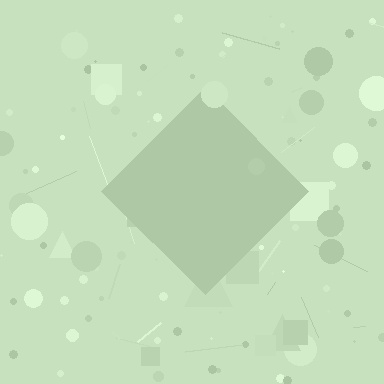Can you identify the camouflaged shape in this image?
The camouflaged shape is a diamond.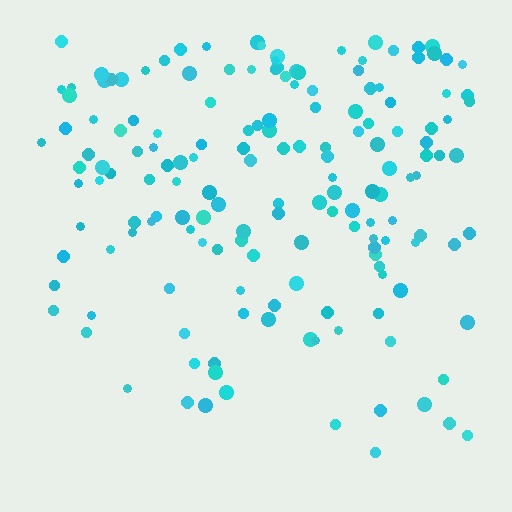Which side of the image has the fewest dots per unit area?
The bottom.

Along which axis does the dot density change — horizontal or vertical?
Vertical.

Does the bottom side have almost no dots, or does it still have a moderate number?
Still a moderate number, just noticeably fewer than the top.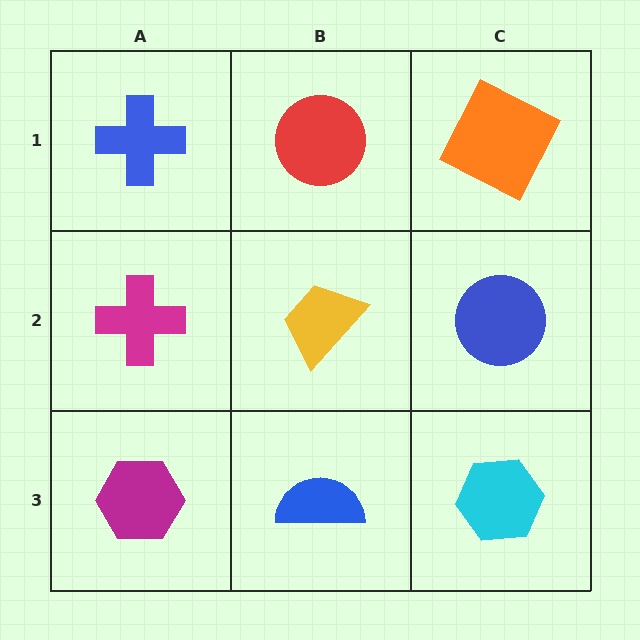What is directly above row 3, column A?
A magenta cross.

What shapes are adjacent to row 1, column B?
A yellow trapezoid (row 2, column B), a blue cross (row 1, column A), an orange square (row 1, column C).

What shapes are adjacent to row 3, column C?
A blue circle (row 2, column C), a blue semicircle (row 3, column B).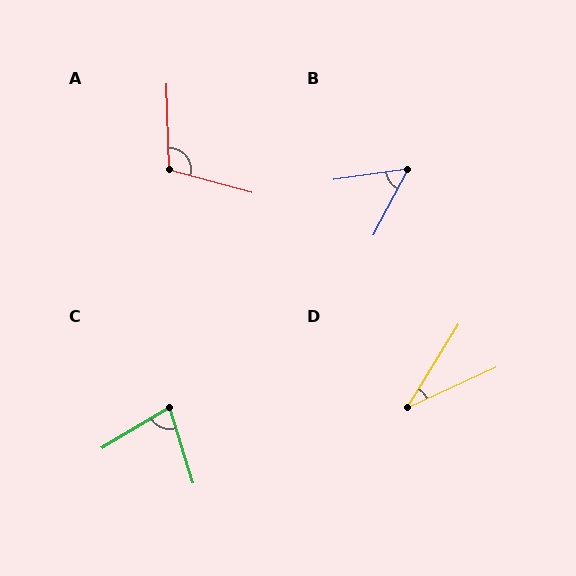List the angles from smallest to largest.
D (34°), B (54°), C (76°), A (107°).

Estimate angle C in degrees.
Approximately 76 degrees.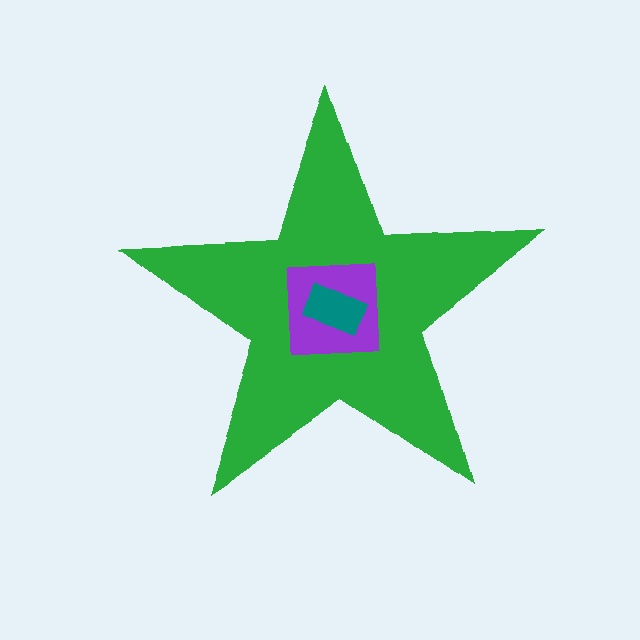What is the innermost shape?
The teal rectangle.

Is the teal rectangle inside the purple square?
Yes.